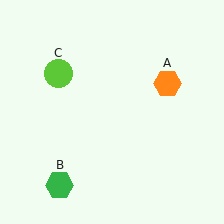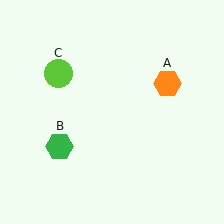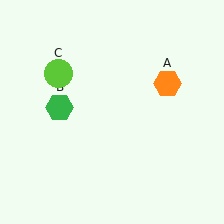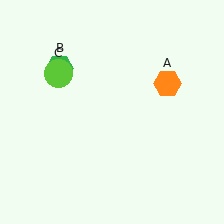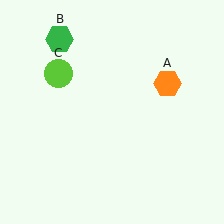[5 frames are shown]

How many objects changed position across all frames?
1 object changed position: green hexagon (object B).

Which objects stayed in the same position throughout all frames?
Orange hexagon (object A) and lime circle (object C) remained stationary.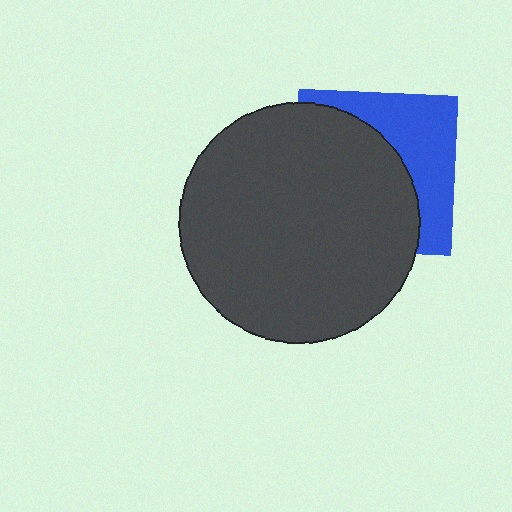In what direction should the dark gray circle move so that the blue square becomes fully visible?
The dark gray circle should move left. That is the shortest direction to clear the overlap and leave the blue square fully visible.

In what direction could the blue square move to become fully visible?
The blue square could move right. That would shift it out from behind the dark gray circle entirely.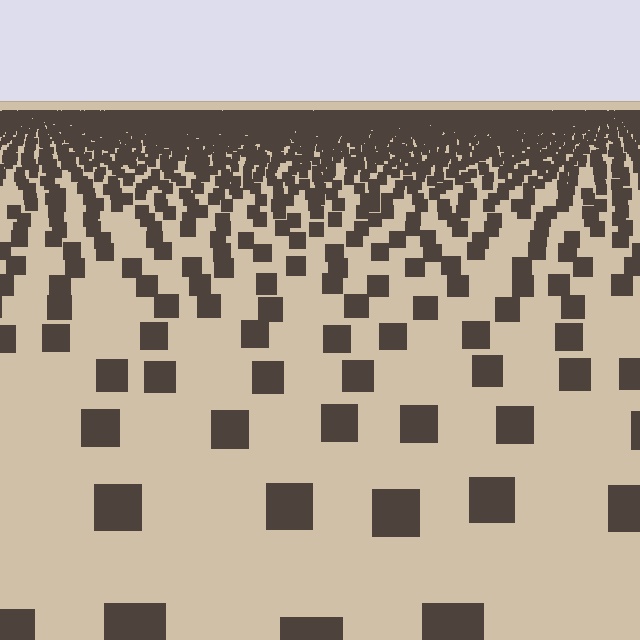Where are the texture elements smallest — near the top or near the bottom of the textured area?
Near the top.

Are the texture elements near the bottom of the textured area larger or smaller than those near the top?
Larger. Near the bottom, elements are closer to the viewer and appear at a bigger on-screen size.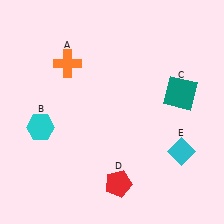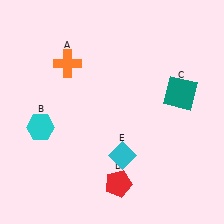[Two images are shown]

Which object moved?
The cyan diamond (E) moved left.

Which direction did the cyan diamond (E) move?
The cyan diamond (E) moved left.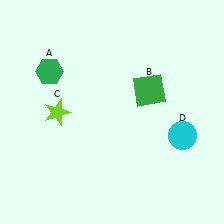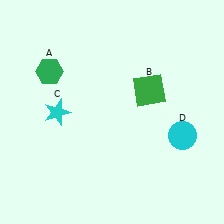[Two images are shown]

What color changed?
The star (C) changed from lime in Image 1 to cyan in Image 2.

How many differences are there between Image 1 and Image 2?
There is 1 difference between the two images.